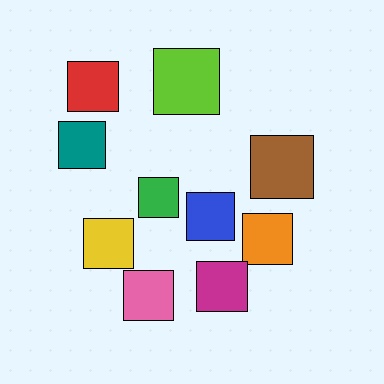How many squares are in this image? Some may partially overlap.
There are 10 squares.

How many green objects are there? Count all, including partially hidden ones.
There is 1 green object.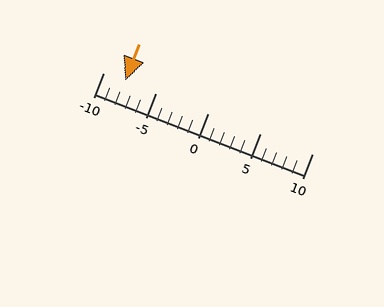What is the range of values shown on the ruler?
The ruler shows values from -10 to 10.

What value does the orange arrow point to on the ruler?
The orange arrow points to approximately -8.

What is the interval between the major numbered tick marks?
The major tick marks are spaced 5 units apart.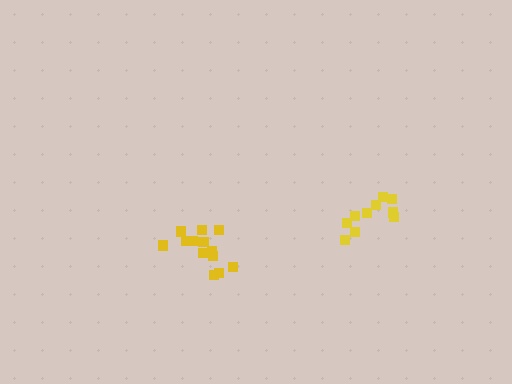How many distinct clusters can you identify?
There are 2 distinct clusters.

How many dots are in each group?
Group 1: 11 dots, Group 2: 13 dots (24 total).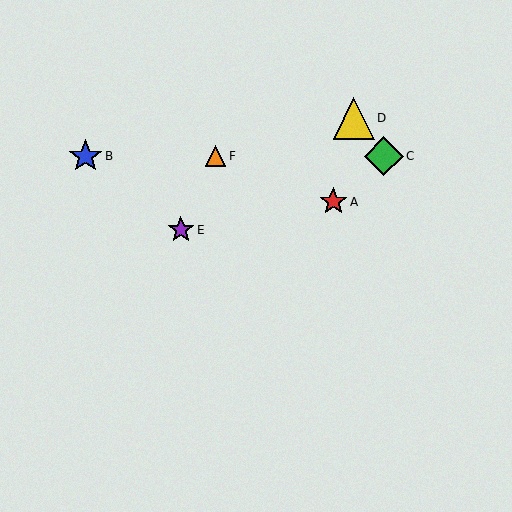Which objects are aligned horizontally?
Objects B, C, F are aligned horizontally.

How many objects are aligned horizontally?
3 objects (B, C, F) are aligned horizontally.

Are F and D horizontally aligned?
No, F is at y≈156 and D is at y≈119.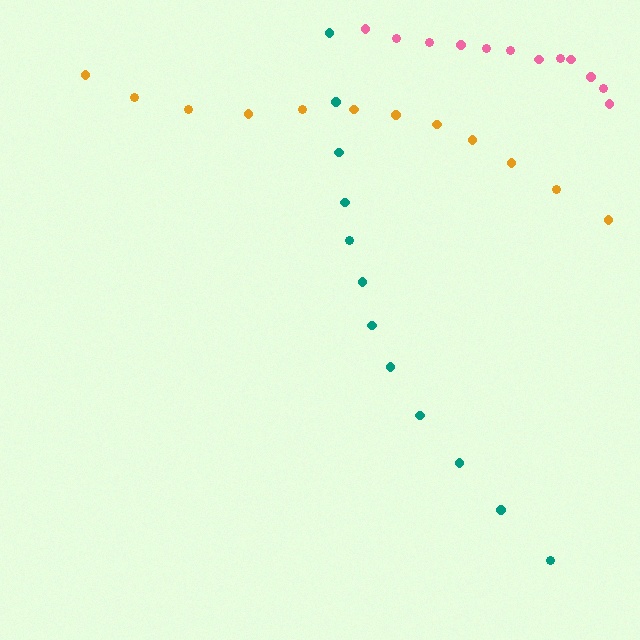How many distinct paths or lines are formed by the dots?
There are 3 distinct paths.